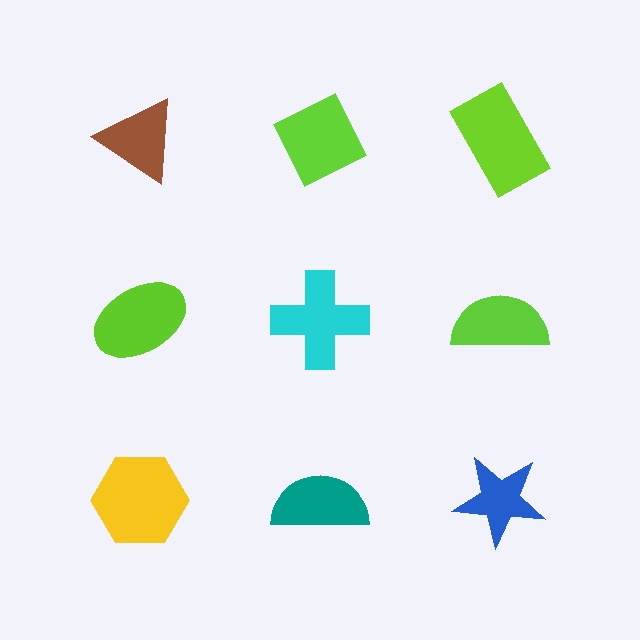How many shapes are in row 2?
3 shapes.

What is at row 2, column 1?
A lime ellipse.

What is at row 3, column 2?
A teal semicircle.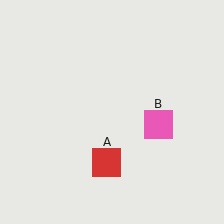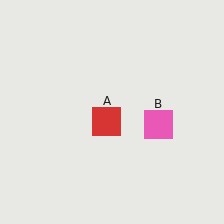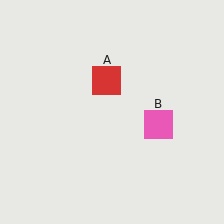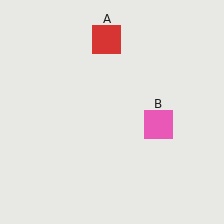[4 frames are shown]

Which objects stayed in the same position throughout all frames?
Pink square (object B) remained stationary.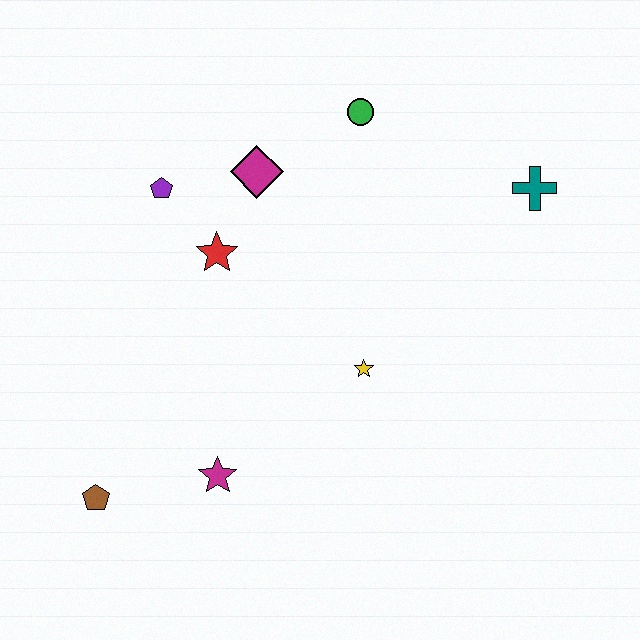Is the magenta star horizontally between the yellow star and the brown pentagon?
Yes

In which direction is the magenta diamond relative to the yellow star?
The magenta diamond is above the yellow star.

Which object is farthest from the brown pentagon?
The teal cross is farthest from the brown pentagon.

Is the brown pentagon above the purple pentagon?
No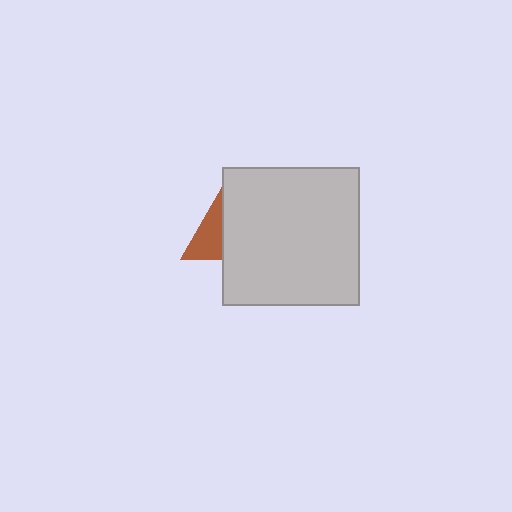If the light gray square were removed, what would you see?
You would see the complete brown triangle.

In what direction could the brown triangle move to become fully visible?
The brown triangle could move left. That would shift it out from behind the light gray square entirely.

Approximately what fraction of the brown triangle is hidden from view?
Roughly 60% of the brown triangle is hidden behind the light gray square.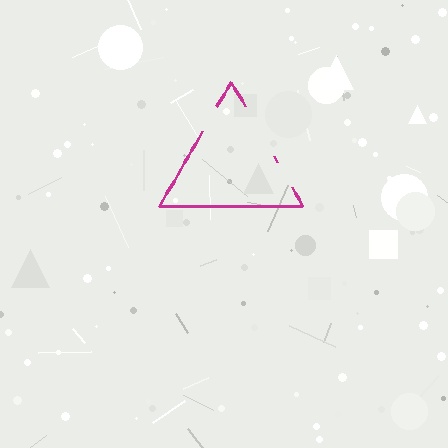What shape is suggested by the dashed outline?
The dashed outline suggests a triangle.